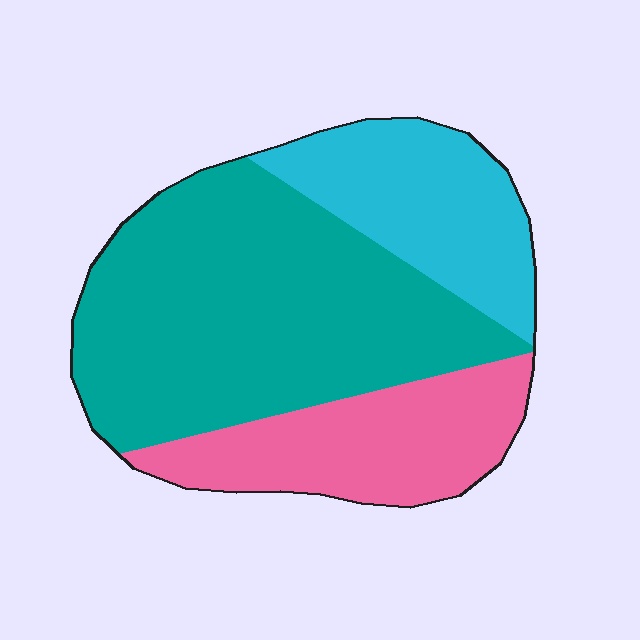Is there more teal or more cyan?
Teal.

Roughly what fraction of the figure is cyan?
Cyan covers 22% of the figure.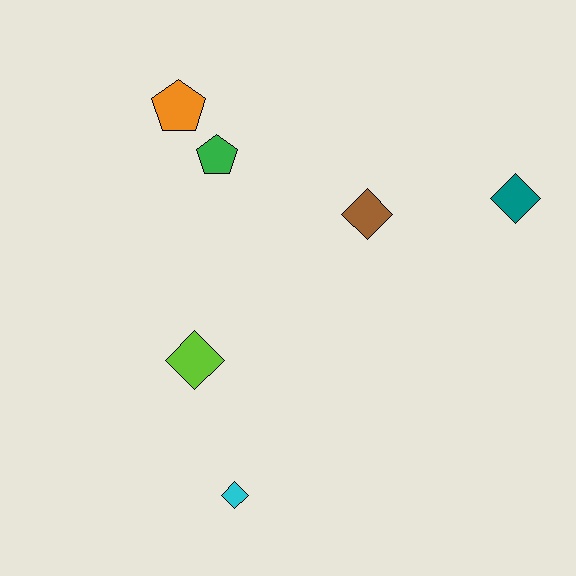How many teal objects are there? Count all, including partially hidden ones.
There is 1 teal object.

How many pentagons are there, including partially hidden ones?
There are 2 pentagons.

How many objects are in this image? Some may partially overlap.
There are 6 objects.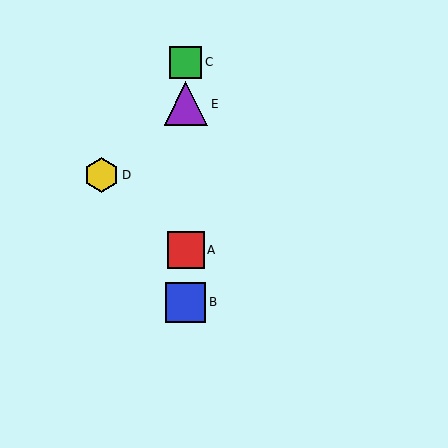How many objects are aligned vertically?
4 objects (A, B, C, E) are aligned vertically.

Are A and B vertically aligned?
Yes, both are at x≈186.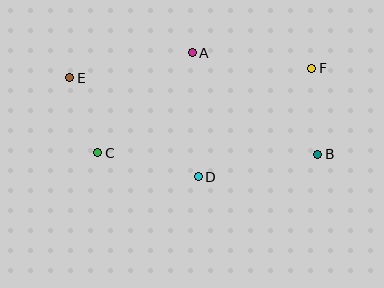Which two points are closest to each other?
Points C and E are closest to each other.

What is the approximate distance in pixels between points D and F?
The distance between D and F is approximately 157 pixels.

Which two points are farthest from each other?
Points B and E are farthest from each other.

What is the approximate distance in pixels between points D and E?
The distance between D and E is approximately 162 pixels.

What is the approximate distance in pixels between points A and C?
The distance between A and C is approximately 138 pixels.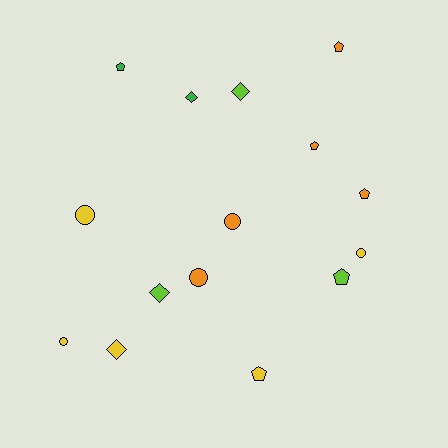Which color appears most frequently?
Orange, with 5 objects.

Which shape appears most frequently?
Pentagon, with 6 objects.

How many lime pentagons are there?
There is 1 lime pentagon.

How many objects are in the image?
There are 15 objects.